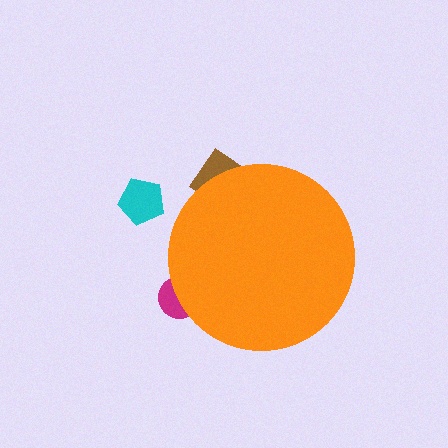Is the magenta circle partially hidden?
Yes, the magenta circle is partially hidden behind the orange circle.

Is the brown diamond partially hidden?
Yes, the brown diamond is partially hidden behind the orange circle.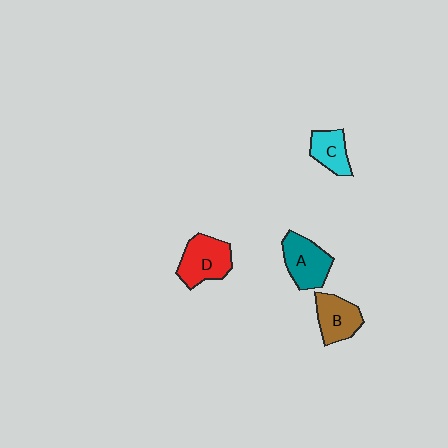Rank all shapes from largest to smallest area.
From largest to smallest: D (red), A (teal), B (brown), C (cyan).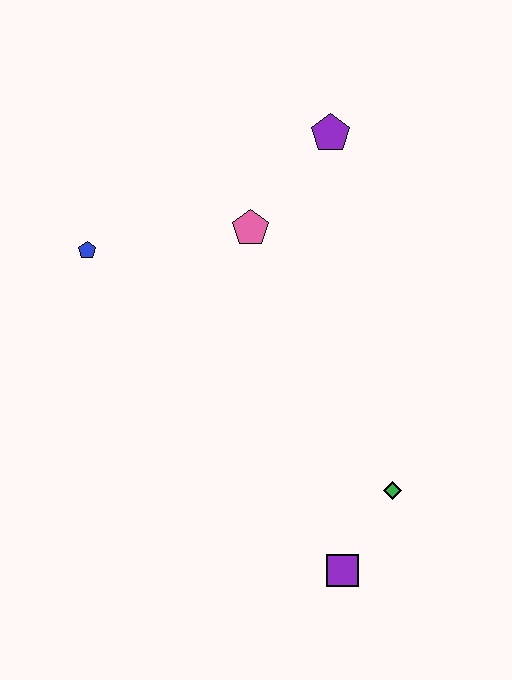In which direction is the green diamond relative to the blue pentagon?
The green diamond is to the right of the blue pentagon.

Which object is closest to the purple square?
The green diamond is closest to the purple square.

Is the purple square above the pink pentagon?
No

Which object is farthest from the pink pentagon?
The purple square is farthest from the pink pentagon.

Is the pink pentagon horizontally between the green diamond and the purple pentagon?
No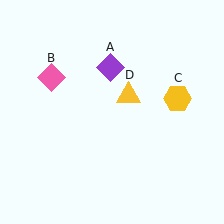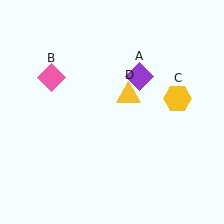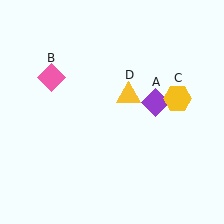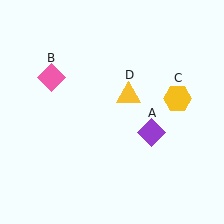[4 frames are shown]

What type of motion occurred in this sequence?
The purple diamond (object A) rotated clockwise around the center of the scene.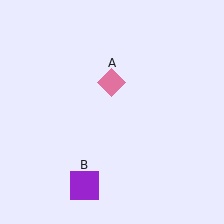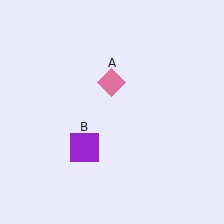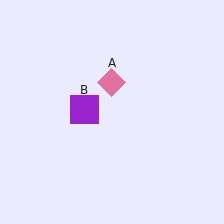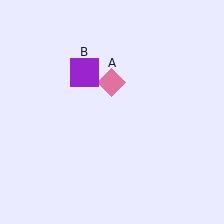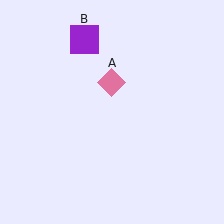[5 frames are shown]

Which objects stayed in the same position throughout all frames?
Pink diamond (object A) remained stationary.